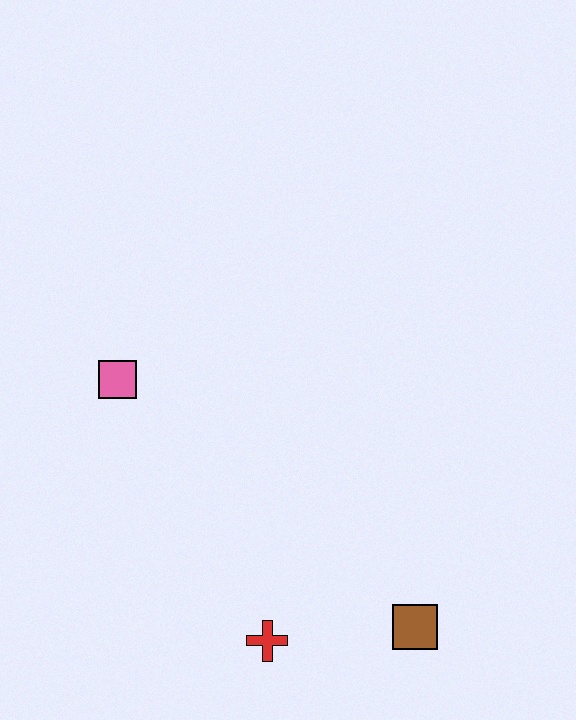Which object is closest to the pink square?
The red cross is closest to the pink square.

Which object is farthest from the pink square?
The brown square is farthest from the pink square.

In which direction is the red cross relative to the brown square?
The red cross is to the left of the brown square.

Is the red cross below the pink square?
Yes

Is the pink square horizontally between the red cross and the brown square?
No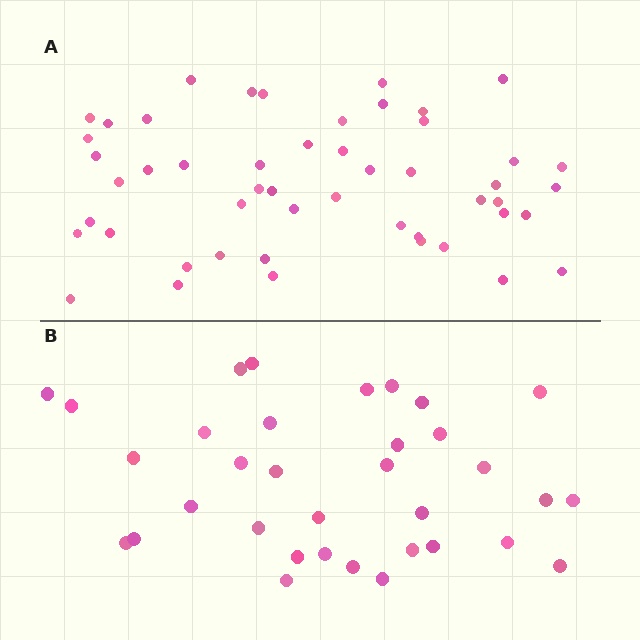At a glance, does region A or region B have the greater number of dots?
Region A (the top region) has more dots.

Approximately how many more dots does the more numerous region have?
Region A has approximately 15 more dots than region B.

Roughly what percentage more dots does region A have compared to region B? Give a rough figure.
About 45% more.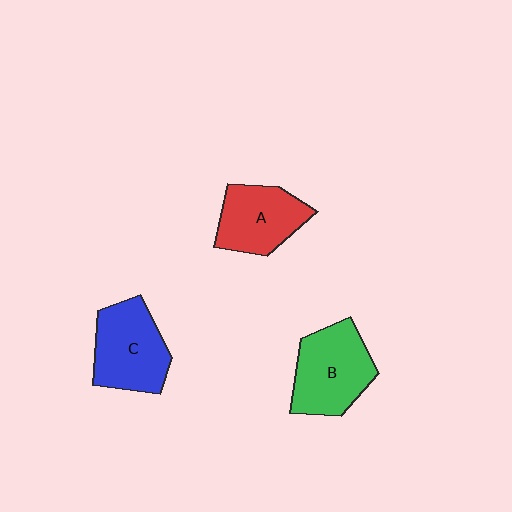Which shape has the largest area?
Shape B (green).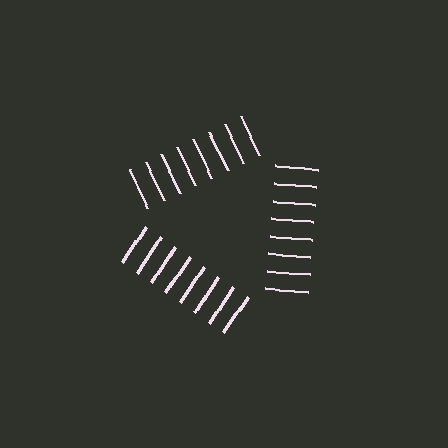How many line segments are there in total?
24 — 8 along each of the 3 edges.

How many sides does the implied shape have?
3 sides — the line-ends trace a triangle.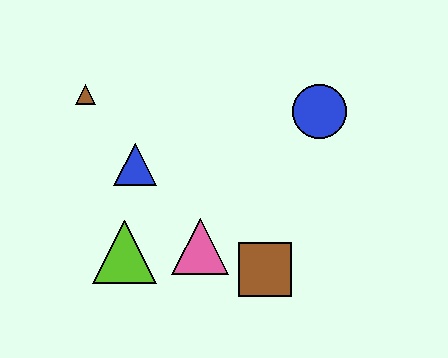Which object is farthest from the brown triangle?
The brown square is farthest from the brown triangle.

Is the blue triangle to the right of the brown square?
No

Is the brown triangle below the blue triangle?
No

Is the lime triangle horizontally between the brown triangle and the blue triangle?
Yes